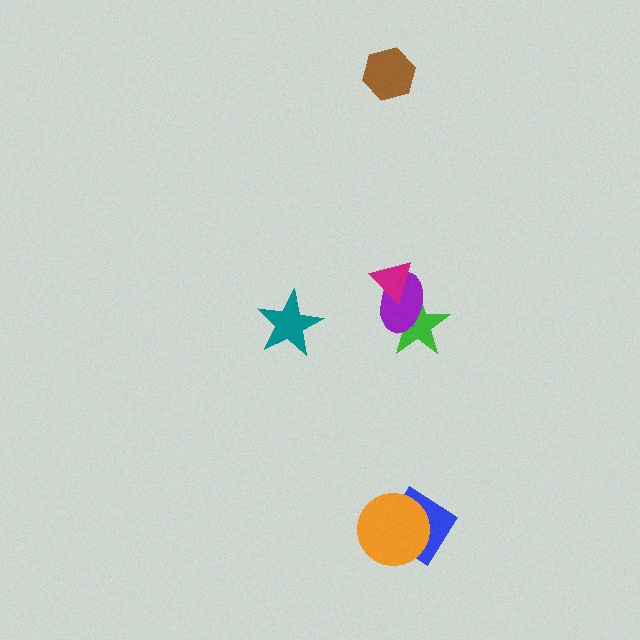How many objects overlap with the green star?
2 objects overlap with the green star.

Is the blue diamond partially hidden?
Yes, it is partially covered by another shape.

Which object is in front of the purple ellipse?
The magenta triangle is in front of the purple ellipse.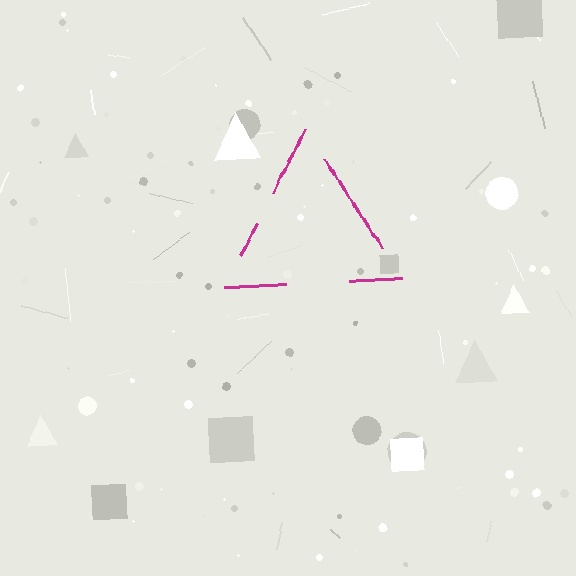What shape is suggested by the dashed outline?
The dashed outline suggests a triangle.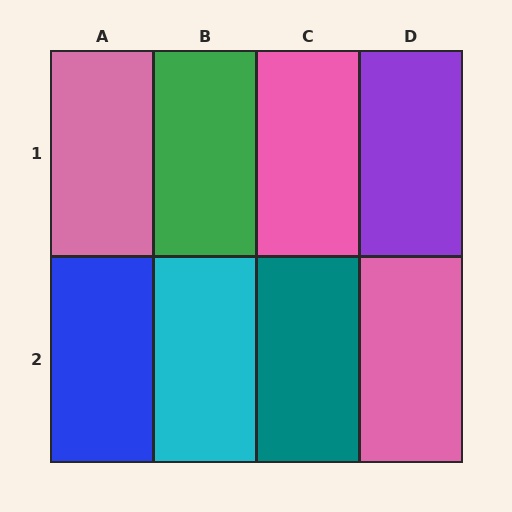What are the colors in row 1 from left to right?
Pink, green, pink, purple.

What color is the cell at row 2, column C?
Teal.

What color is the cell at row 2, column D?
Pink.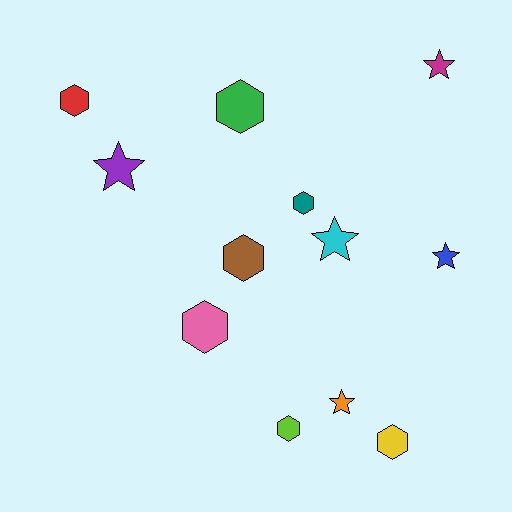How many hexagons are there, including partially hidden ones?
There are 7 hexagons.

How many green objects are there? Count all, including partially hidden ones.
There is 1 green object.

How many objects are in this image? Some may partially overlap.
There are 12 objects.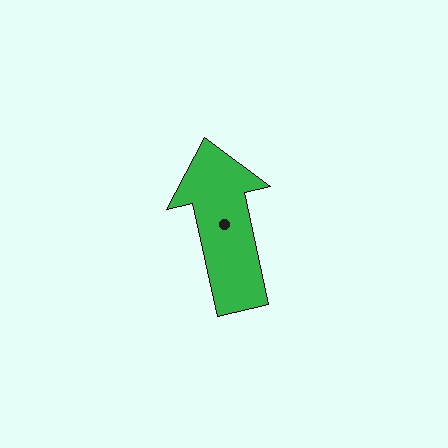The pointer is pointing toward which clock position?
Roughly 12 o'clock.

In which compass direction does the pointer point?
North.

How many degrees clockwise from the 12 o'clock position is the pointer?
Approximately 348 degrees.